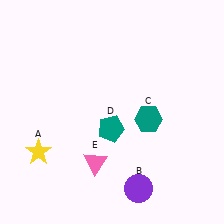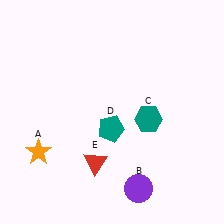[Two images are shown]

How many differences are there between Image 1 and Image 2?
There are 2 differences between the two images.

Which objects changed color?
A changed from yellow to orange. E changed from pink to red.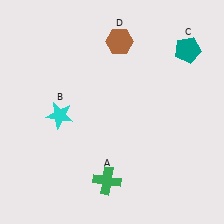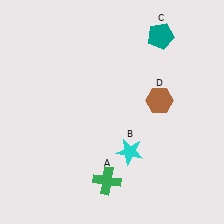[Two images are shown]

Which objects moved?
The objects that moved are: the cyan star (B), the teal pentagon (C), the brown hexagon (D).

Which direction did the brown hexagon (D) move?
The brown hexagon (D) moved down.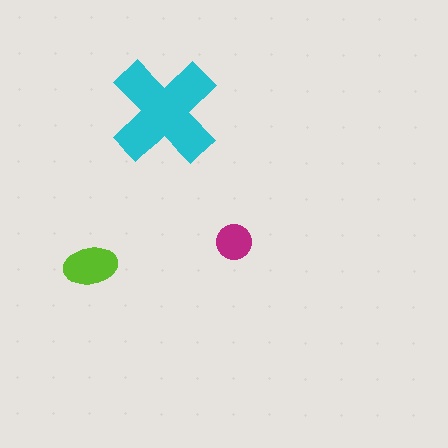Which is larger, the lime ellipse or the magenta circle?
The lime ellipse.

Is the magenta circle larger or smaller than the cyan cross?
Smaller.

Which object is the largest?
The cyan cross.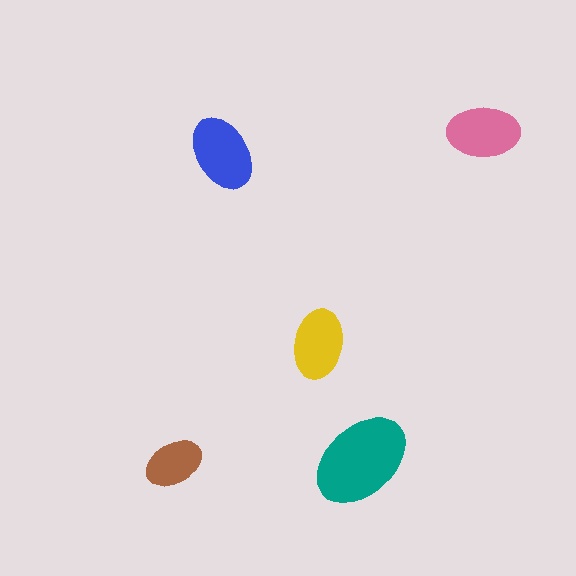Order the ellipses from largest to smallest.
the teal one, the blue one, the pink one, the yellow one, the brown one.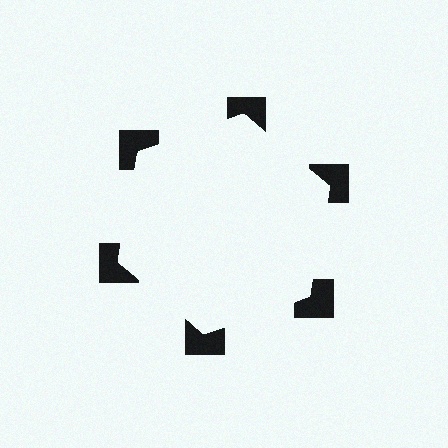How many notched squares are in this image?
There are 6 — one at each vertex of the illusory hexagon.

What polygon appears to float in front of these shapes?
An illusory hexagon — its edges are inferred from the aligned wedge cuts in the notched squares, not physically drawn.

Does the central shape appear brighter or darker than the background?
It typically appears slightly brighter than the background, even though no actual brightness change is drawn.